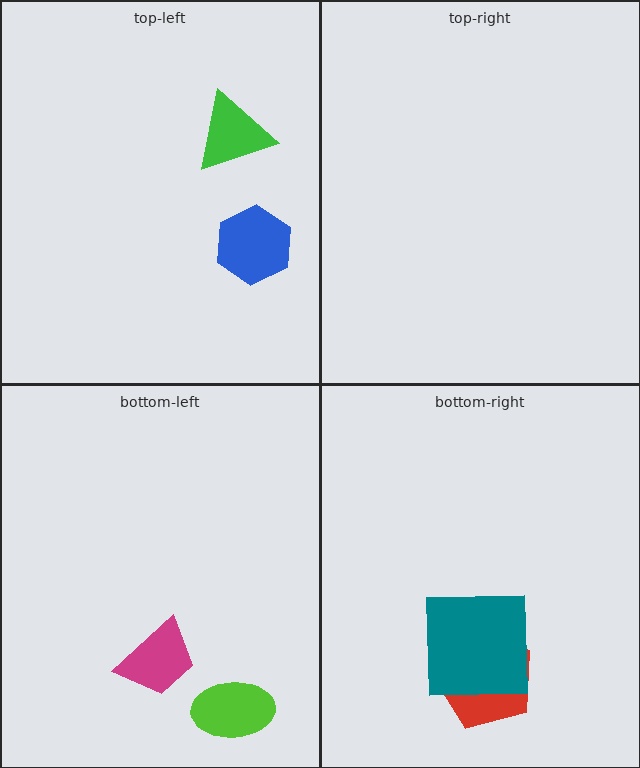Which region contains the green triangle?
The top-left region.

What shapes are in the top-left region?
The green triangle, the blue hexagon.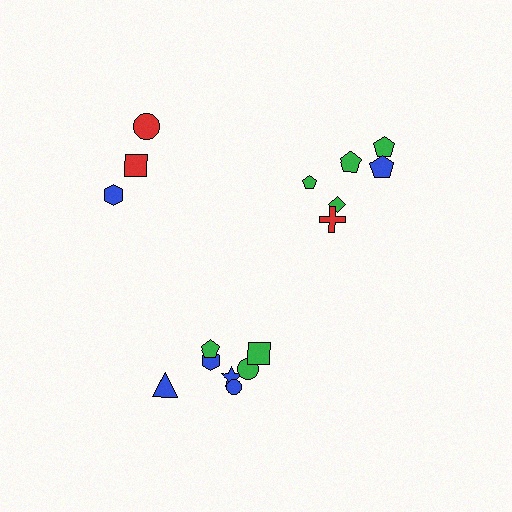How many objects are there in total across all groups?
There are 16 objects.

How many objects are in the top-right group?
There are 6 objects.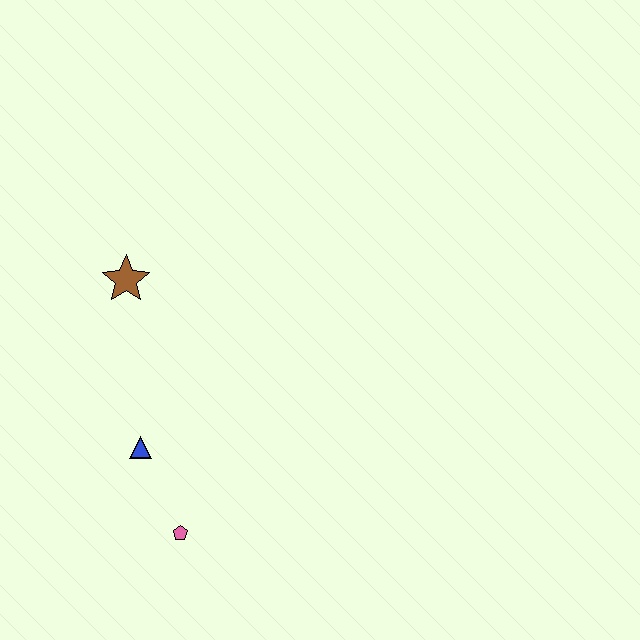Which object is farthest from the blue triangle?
The brown star is farthest from the blue triangle.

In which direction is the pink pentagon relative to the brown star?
The pink pentagon is below the brown star.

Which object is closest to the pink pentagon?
The blue triangle is closest to the pink pentagon.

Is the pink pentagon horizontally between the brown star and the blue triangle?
No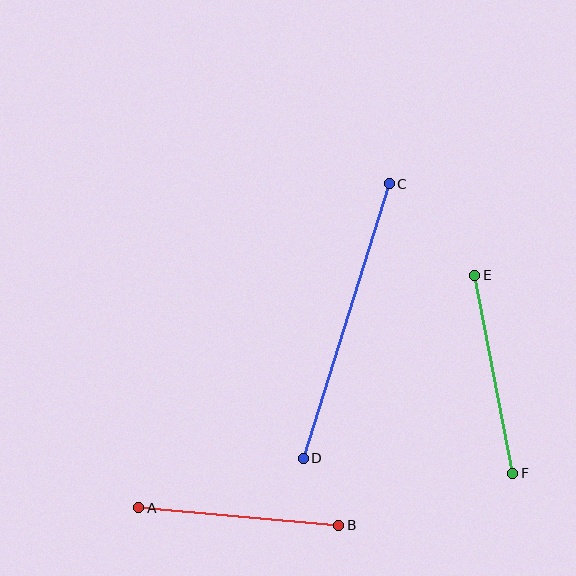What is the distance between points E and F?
The distance is approximately 202 pixels.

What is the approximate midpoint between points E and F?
The midpoint is at approximately (494, 374) pixels.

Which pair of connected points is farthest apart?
Points C and D are farthest apart.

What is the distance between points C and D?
The distance is approximately 288 pixels.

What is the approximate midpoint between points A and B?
The midpoint is at approximately (239, 517) pixels.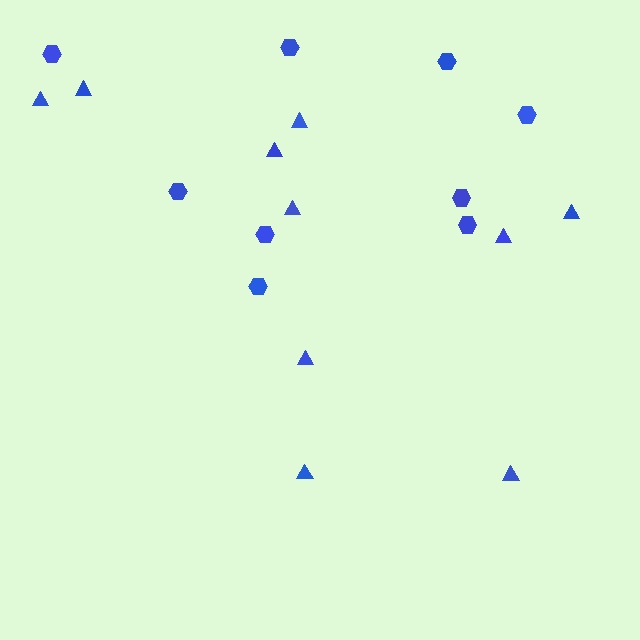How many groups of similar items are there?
There are 2 groups: one group of hexagons (9) and one group of triangles (10).